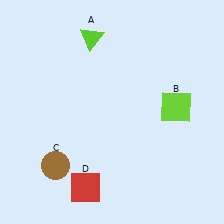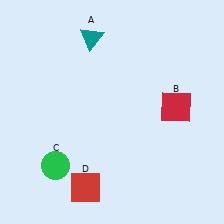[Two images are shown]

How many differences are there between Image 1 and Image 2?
There are 3 differences between the two images.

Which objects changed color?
A changed from lime to teal. B changed from lime to red. C changed from brown to green.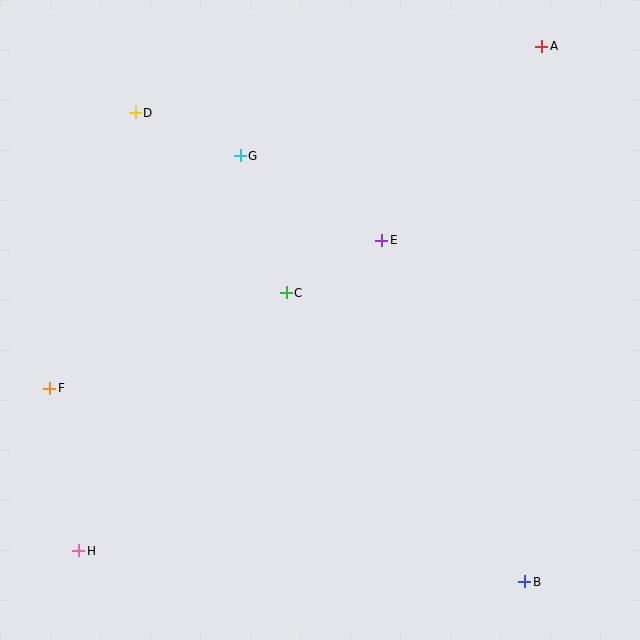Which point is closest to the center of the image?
Point C at (286, 293) is closest to the center.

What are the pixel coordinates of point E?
Point E is at (382, 240).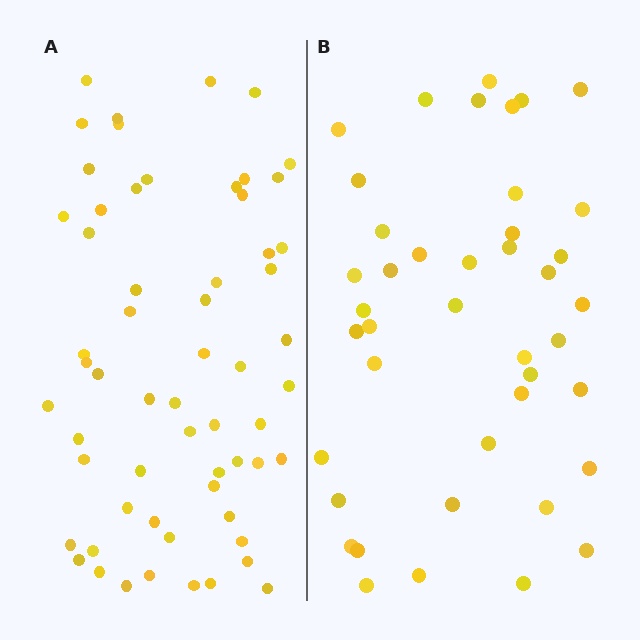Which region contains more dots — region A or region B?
Region A (the left region) has more dots.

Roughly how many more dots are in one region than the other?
Region A has approximately 20 more dots than region B.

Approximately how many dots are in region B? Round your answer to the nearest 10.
About 40 dots. (The exact count is 42, which rounds to 40.)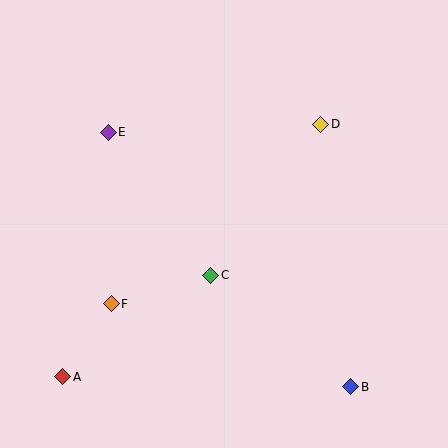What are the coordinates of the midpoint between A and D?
The midpoint between A and D is at (192, 251).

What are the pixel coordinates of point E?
Point E is at (108, 132).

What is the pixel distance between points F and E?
The distance between F and E is 172 pixels.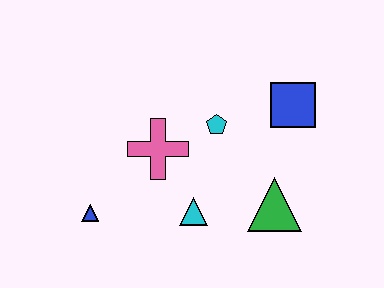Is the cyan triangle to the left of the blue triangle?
No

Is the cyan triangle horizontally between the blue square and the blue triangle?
Yes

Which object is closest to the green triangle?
The cyan triangle is closest to the green triangle.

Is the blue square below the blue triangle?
No